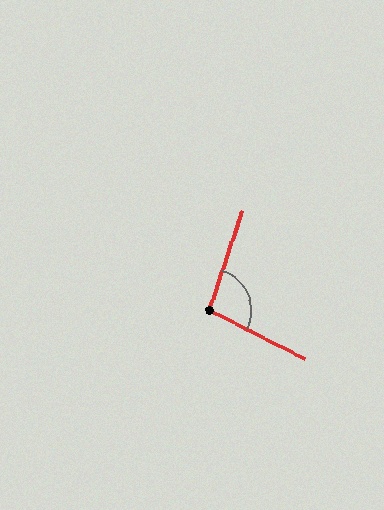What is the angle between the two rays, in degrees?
Approximately 98 degrees.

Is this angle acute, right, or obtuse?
It is obtuse.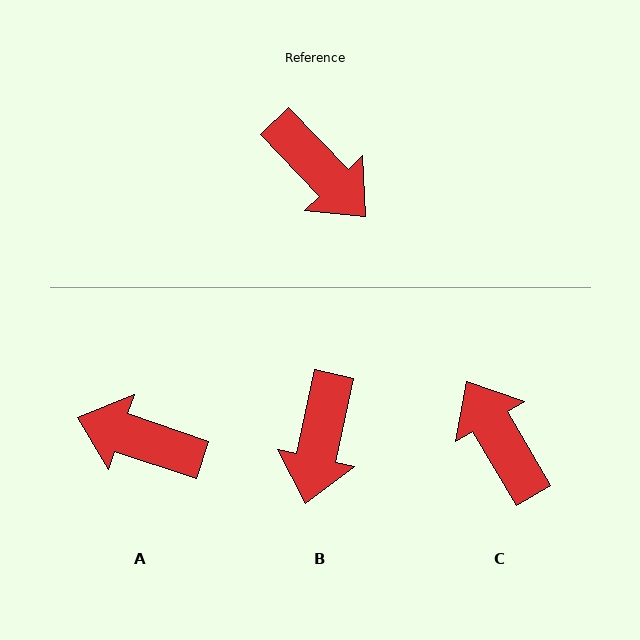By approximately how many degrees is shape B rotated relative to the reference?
Approximately 56 degrees clockwise.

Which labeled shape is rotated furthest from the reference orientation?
C, about 167 degrees away.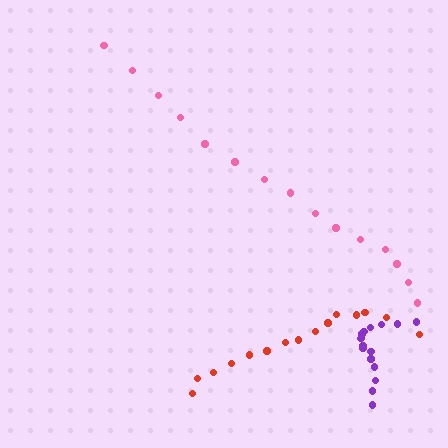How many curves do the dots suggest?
There are 3 distinct paths.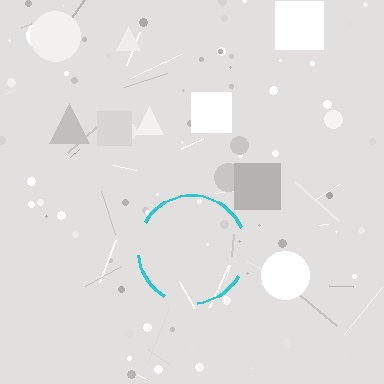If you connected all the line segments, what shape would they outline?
They would outline a circle.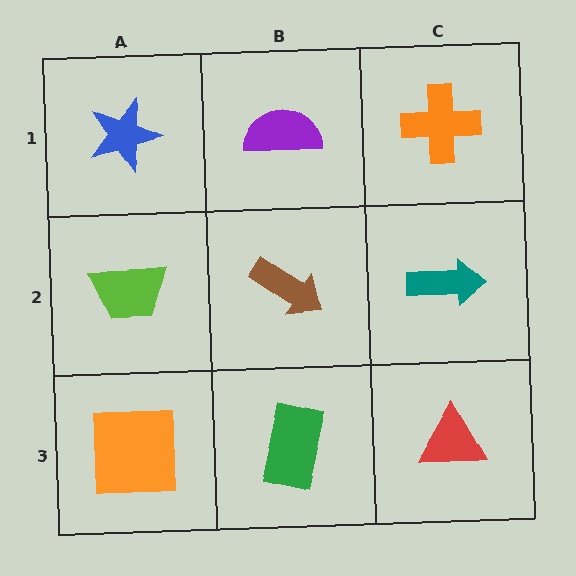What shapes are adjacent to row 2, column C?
An orange cross (row 1, column C), a red triangle (row 3, column C), a brown arrow (row 2, column B).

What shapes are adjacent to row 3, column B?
A brown arrow (row 2, column B), an orange square (row 3, column A), a red triangle (row 3, column C).